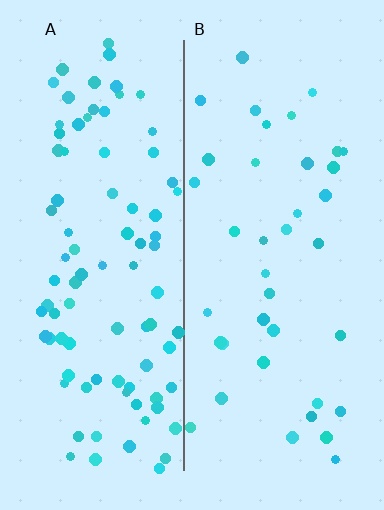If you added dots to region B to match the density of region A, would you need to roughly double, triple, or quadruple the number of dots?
Approximately double.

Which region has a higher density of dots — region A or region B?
A (the left).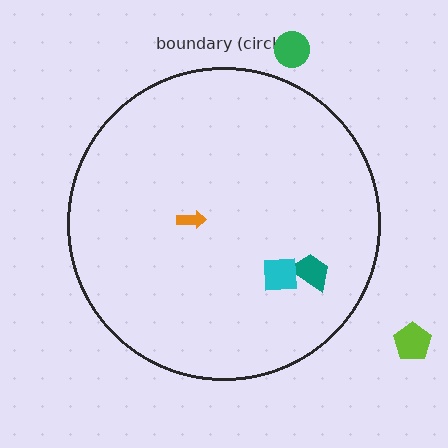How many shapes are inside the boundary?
3 inside, 2 outside.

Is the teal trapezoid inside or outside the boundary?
Inside.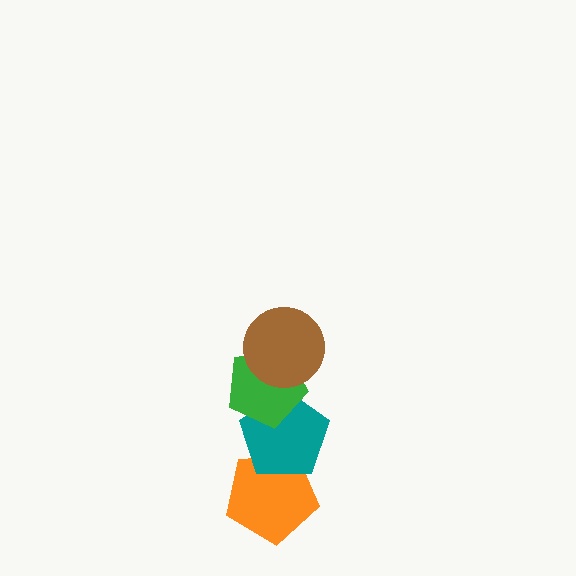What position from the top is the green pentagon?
The green pentagon is 2nd from the top.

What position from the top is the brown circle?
The brown circle is 1st from the top.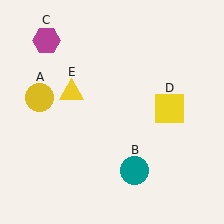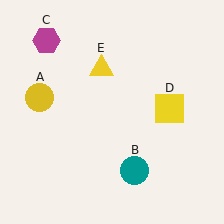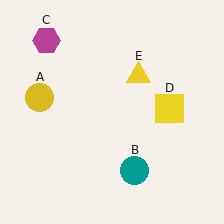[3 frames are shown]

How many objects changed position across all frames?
1 object changed position: yellow triangle (object E).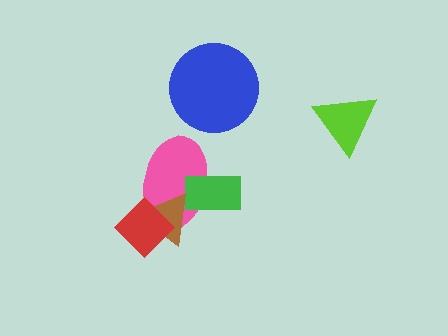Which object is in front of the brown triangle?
The red diamond is in front of the brown triangle.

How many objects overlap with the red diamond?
2 objects overlap with the red diamond.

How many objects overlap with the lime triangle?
0 objects overlap with the lime triangle.